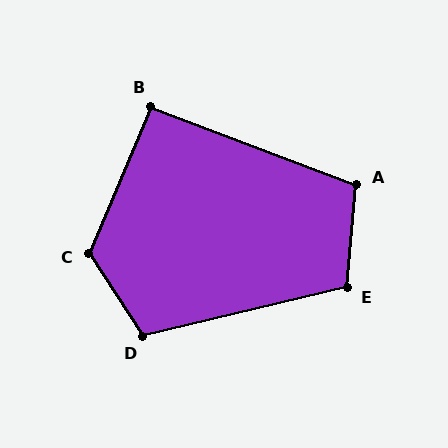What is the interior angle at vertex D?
Approximately 110 degrees (obtuse).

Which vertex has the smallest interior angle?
B, at approximately 92 degrees.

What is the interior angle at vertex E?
Approximately 109 degrees (obtuse).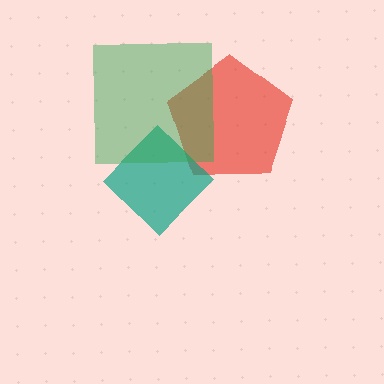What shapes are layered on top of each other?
The layered shapes are: a red pentagon, a teal diamond, a green square.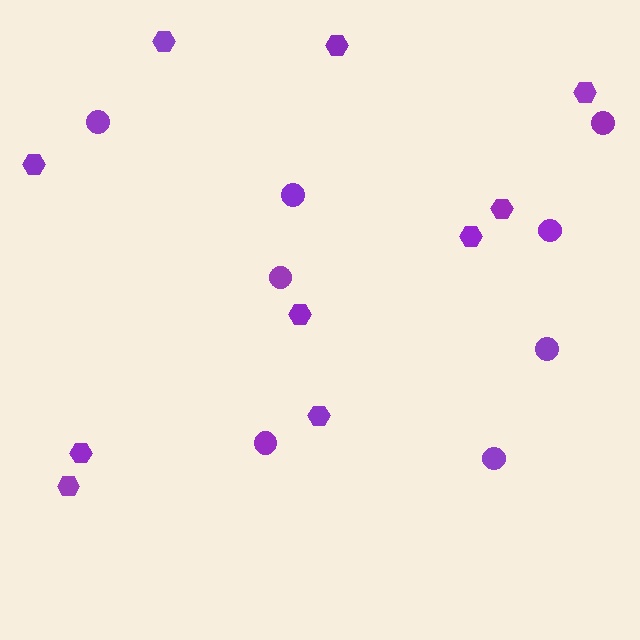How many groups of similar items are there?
There are 2 groups: one group of circles (8) and one group of hexagons (10).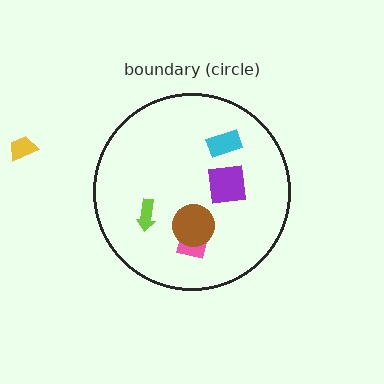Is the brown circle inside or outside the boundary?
Inside.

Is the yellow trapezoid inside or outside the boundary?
Outside.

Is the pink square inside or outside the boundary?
Inside.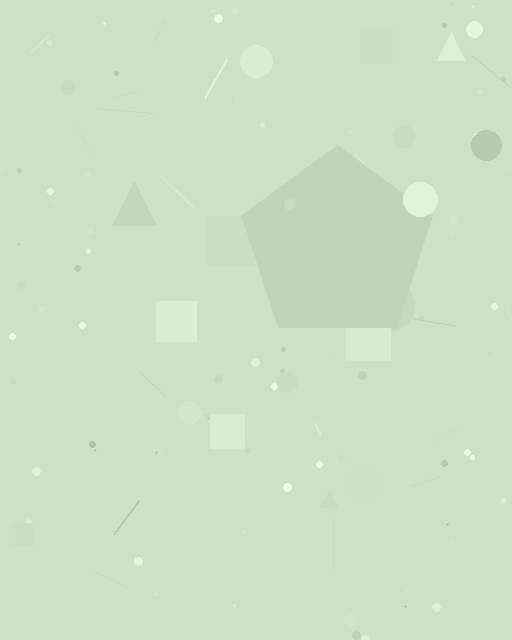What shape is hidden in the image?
A pentagon is hidden in the image.